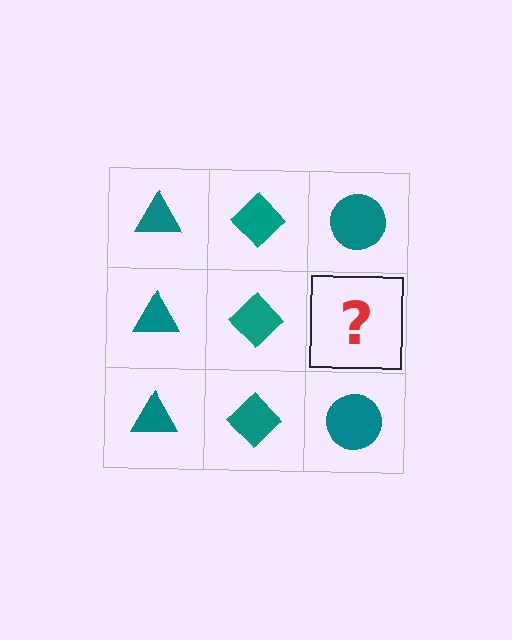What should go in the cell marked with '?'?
The missing cell should contain a teal circle.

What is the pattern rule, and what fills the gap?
The rule is that each column has a consistent shape. The gap should be filled with a teal circle.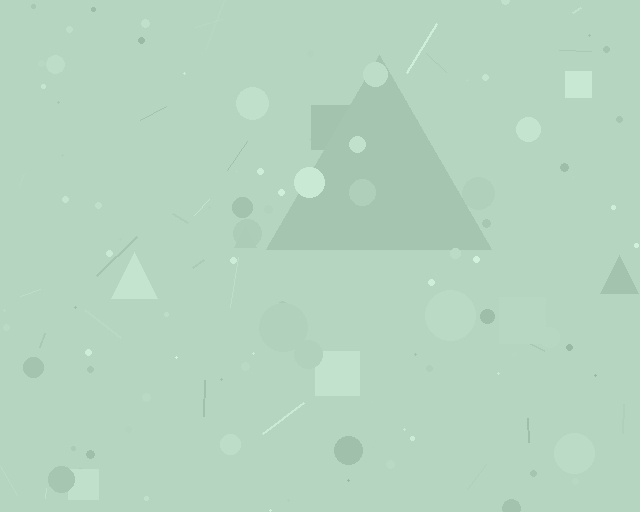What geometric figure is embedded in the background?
A triangle is embedded in the background.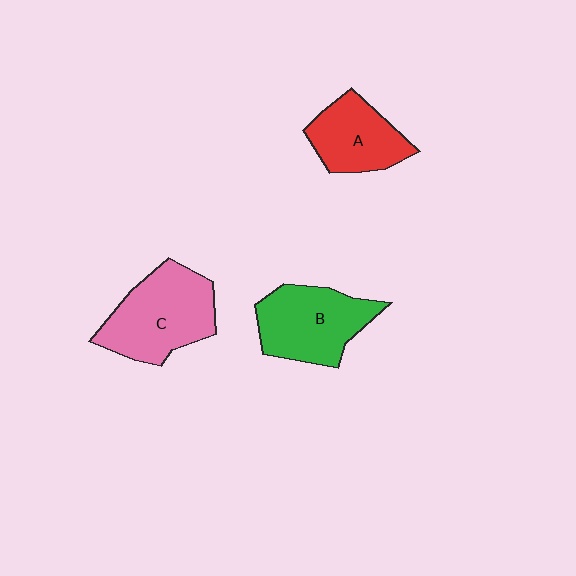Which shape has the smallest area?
Shape A (red).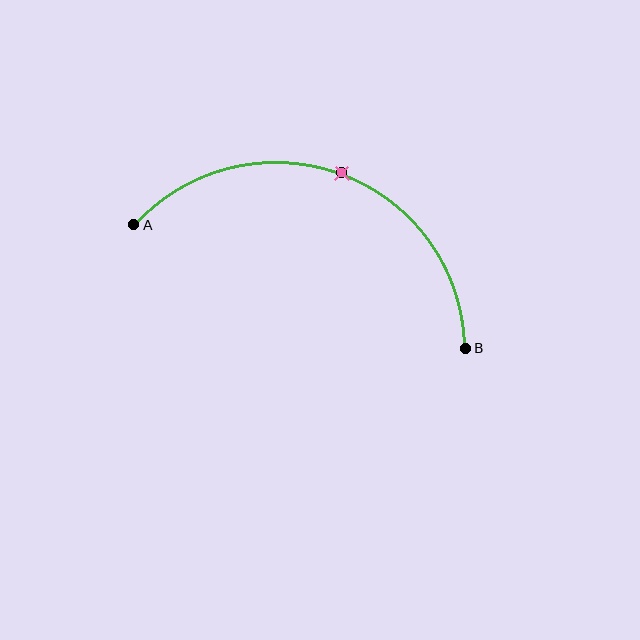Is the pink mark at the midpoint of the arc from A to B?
Yes. The pink mark lies on the arc at equal arc-length from both A and B — it is the arc midpoint.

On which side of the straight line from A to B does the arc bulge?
The arc bulges above the straight line connecting A and B.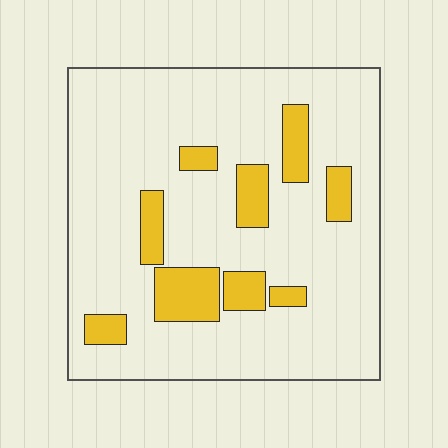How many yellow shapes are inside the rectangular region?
9.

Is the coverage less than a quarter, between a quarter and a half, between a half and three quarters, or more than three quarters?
Less than a quarter.